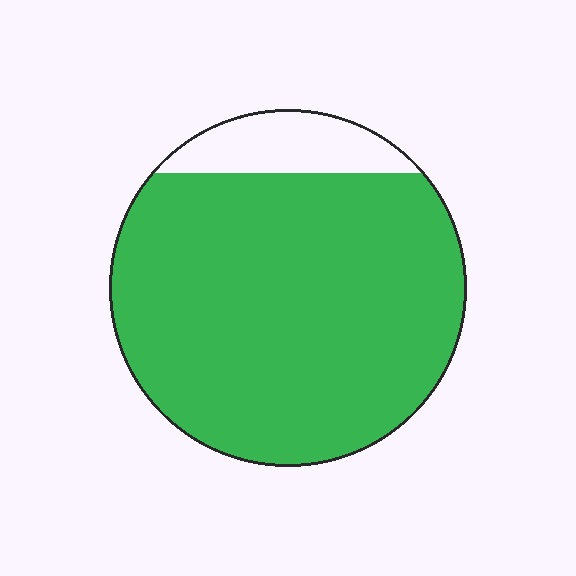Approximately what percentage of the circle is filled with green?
Approximately 90%.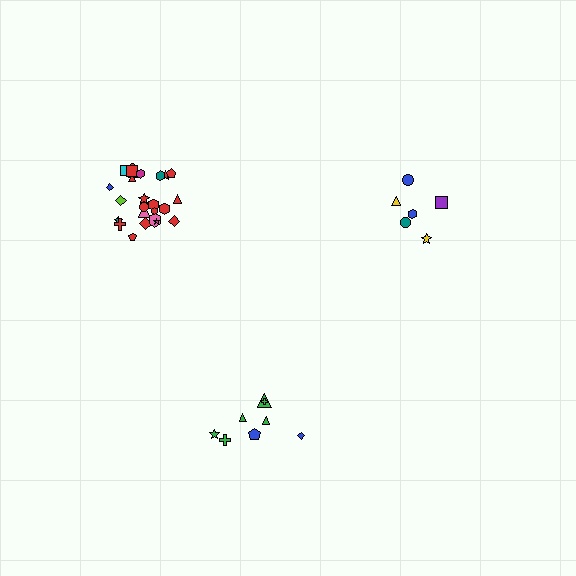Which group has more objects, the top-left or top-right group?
The top-left group.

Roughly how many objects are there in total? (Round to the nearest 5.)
Roughly 40 objects in total.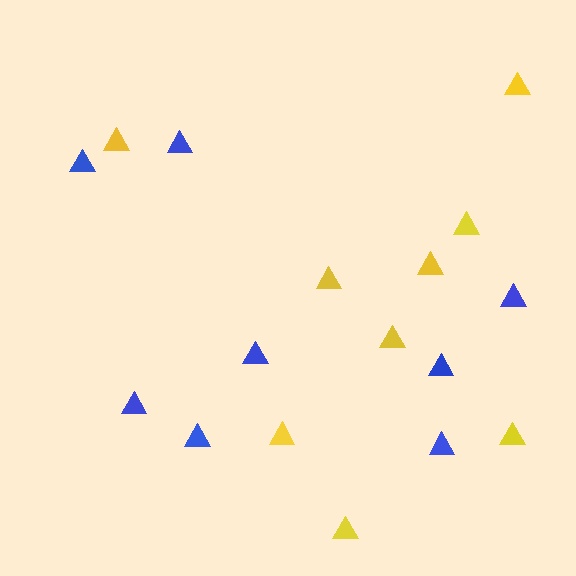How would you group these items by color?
There are 2 groups: one group of blue triangles (8) and one group of yellow triangles (9).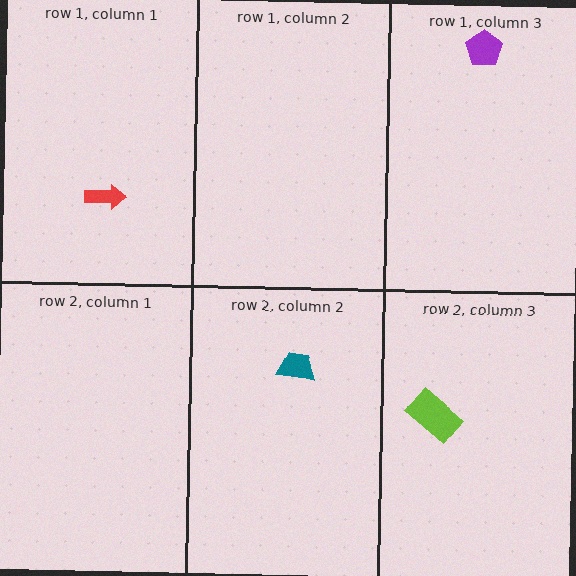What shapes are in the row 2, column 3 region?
The lime rectangle.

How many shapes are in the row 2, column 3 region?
1.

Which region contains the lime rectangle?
The row 2, column 3 region.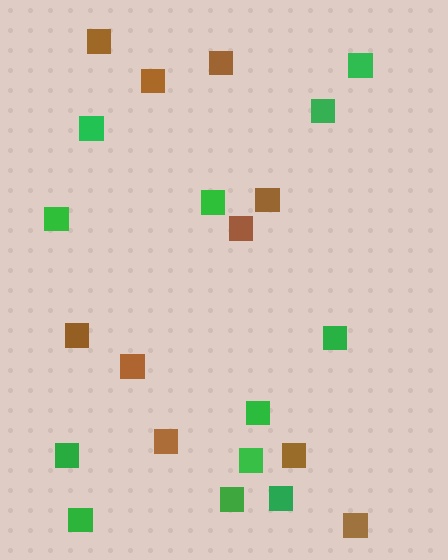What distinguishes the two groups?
There are 2 groups: one group of green squares (12) and one group of brown squares (10).